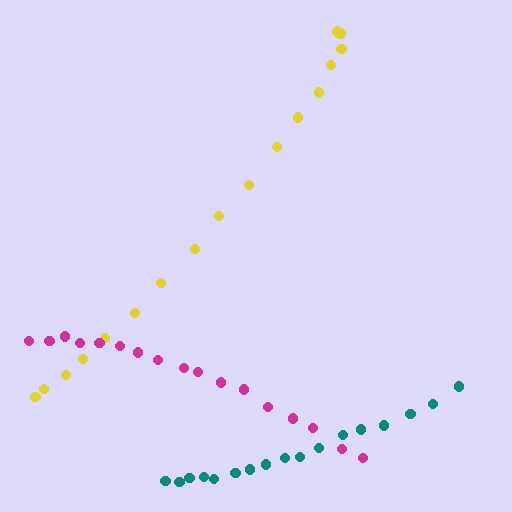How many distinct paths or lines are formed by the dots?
There are 3 distinct paths.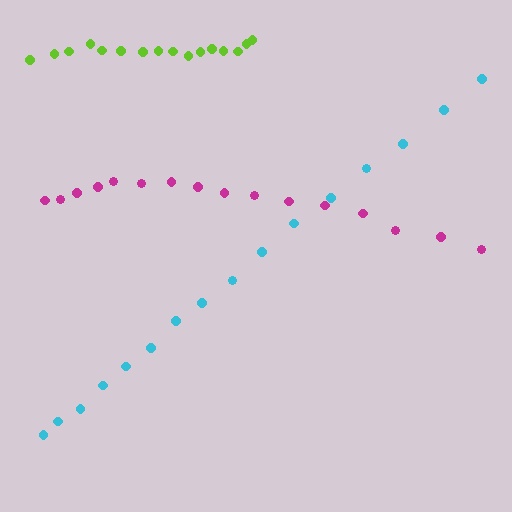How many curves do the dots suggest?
There are 3 distinct paths.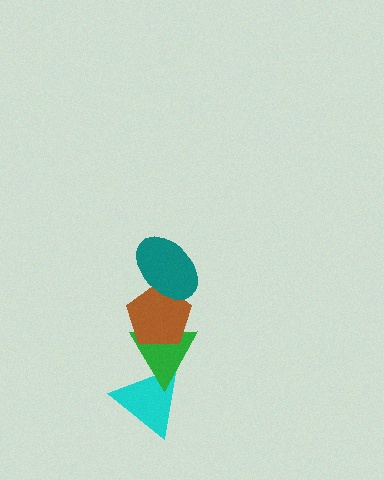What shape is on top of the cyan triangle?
The green triangle is on top of the cyan triangle.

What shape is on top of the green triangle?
The brown pentagon is on top of the green triangle.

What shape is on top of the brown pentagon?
The teal ellipse is on top of the brown pentagon.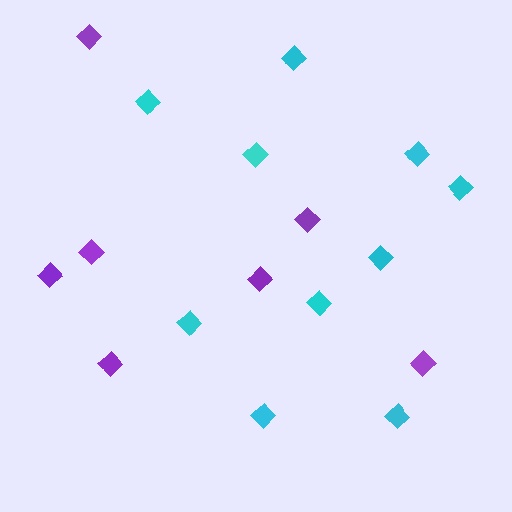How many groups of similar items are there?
There are 2 groups: one group of cyan diamonds (10) and one group of purple diamonds (7).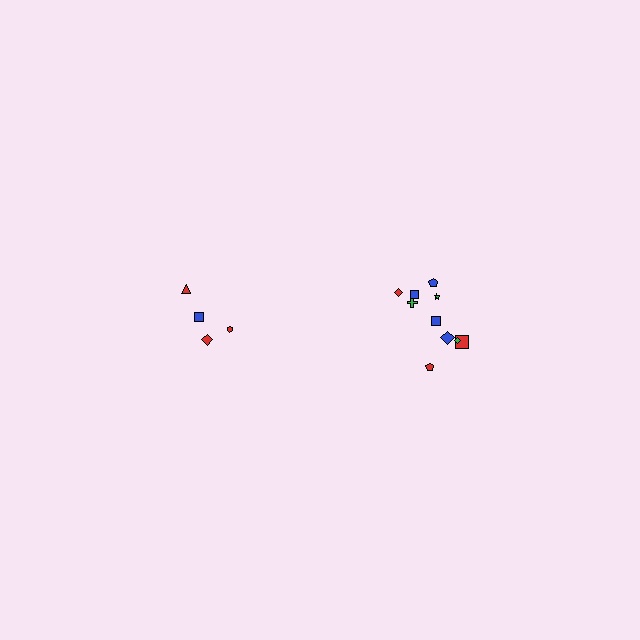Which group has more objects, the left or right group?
The right group.